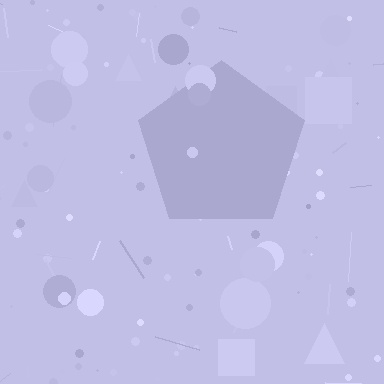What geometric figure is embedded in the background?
A pentagon is embedded in the background.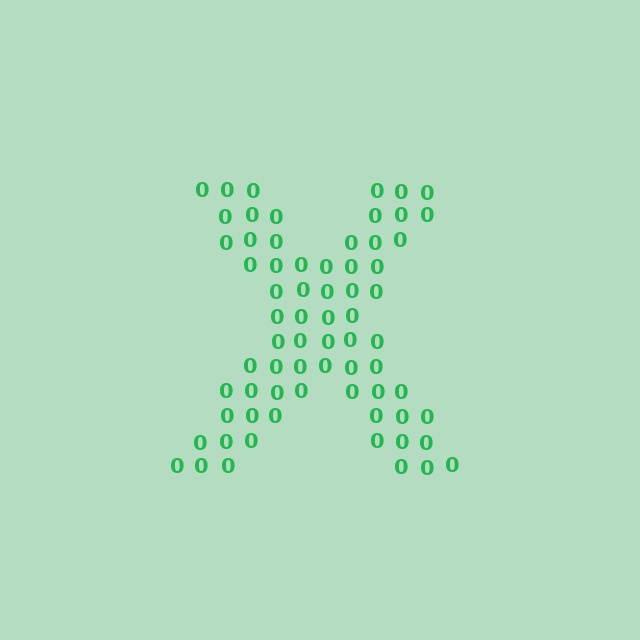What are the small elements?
The small elements are digit 0's.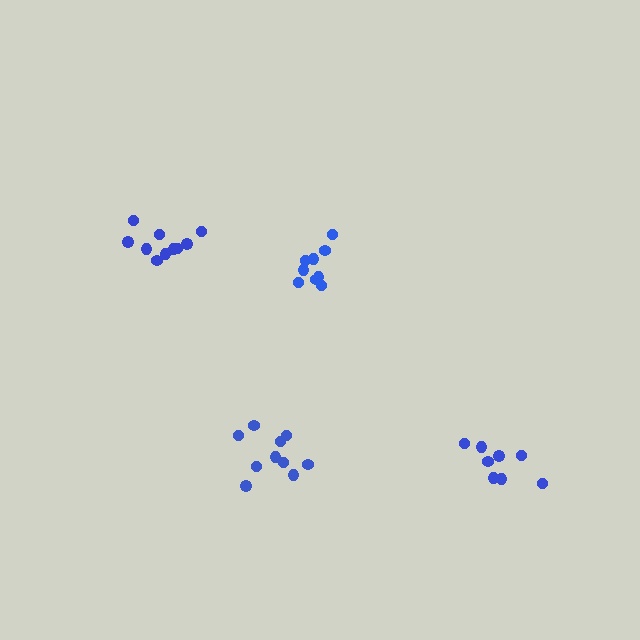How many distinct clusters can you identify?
There are 4 distinct clusters.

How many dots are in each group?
Group 1: 10 dots, Group 2: 9 dots, Group 3: 8 dots, Group 4: 10 dots (37 total).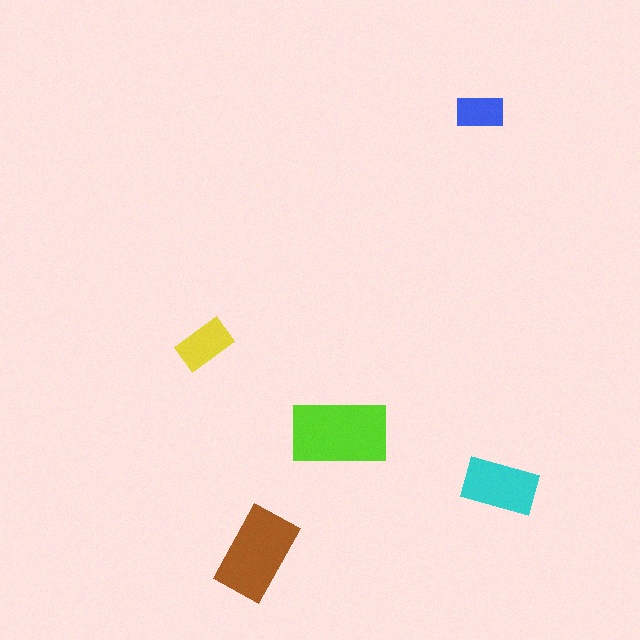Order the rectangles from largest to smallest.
the lime one, the brown one, the cyan one, the yellow one, the blue one.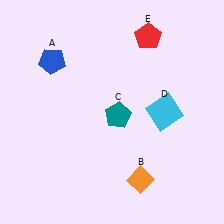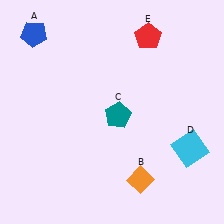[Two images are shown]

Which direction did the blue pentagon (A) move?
The blue pentagon (A) moved up.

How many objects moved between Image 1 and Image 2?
2 objects moved between the two images.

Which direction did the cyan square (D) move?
The cyan square (D) moved down.